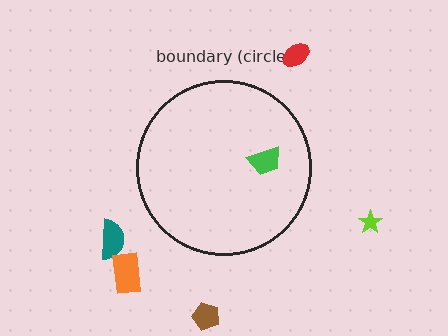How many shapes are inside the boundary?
1 inside, 5 outside.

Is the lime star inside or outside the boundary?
Outside.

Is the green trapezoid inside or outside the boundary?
Inside.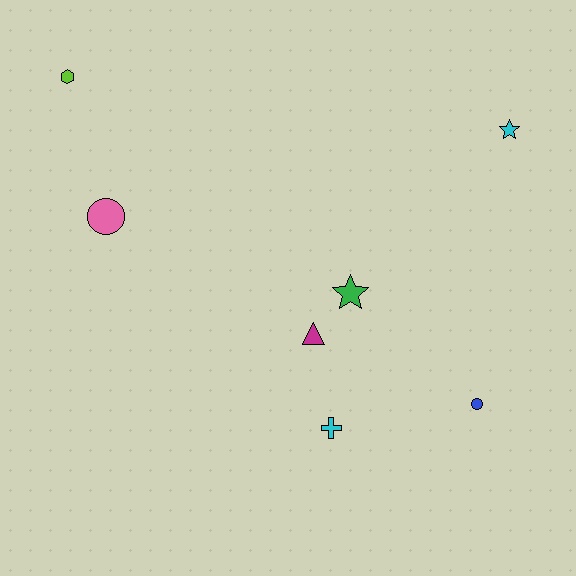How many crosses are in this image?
There is 1 cross.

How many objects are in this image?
There are 7 objects.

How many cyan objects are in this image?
There are 2 cyan objects.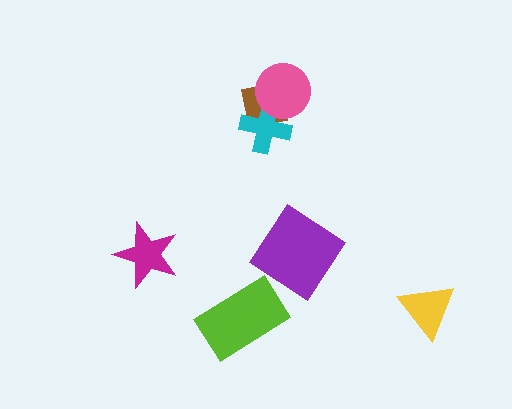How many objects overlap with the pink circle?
2 objects overlap with the pink circle.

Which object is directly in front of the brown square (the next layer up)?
The cyan cross is directly in front of the brown square.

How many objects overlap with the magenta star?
0 objects overlap with the magenta star.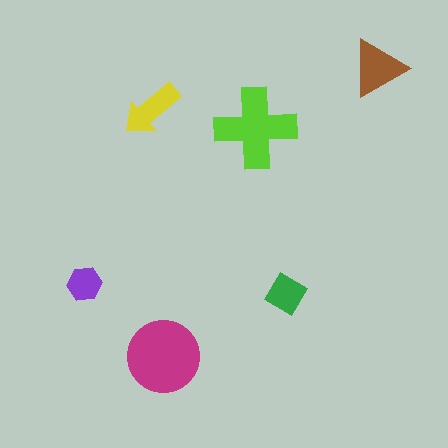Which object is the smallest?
The purple hexagon.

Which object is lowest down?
The magenta circle is bottommost.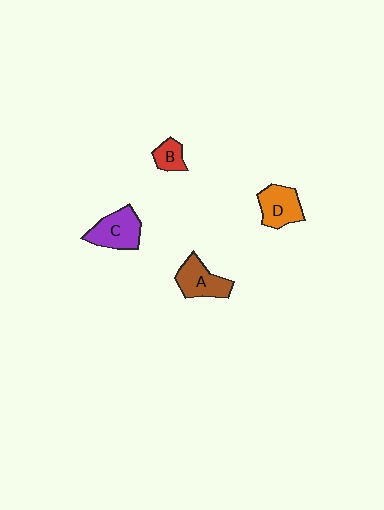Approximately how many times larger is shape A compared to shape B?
Approximately 1.9 times.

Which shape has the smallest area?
Shape B (red).